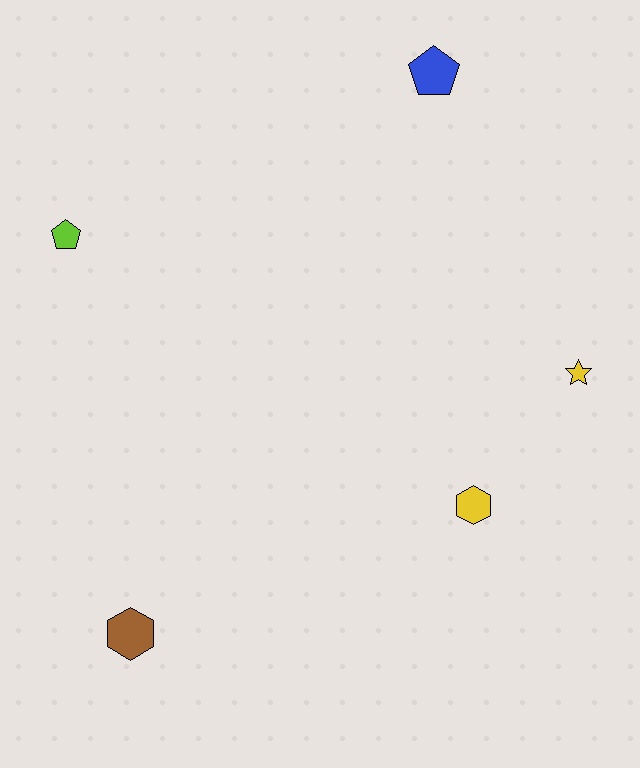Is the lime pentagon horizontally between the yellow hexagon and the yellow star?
No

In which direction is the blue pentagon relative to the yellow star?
The blue pentagon is above the yellow star.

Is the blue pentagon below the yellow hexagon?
No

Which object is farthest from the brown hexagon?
The blue pentagon is farthest from the brown hexagon.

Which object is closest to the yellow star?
The yellow hexagon is closest to the yellow star.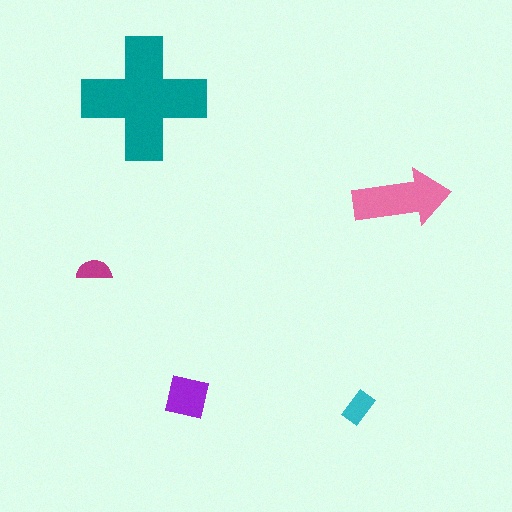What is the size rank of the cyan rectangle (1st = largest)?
4th.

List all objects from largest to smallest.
The teal cross, the pink arrow, the purple square, the cyan rectangle, the magenta semicircle.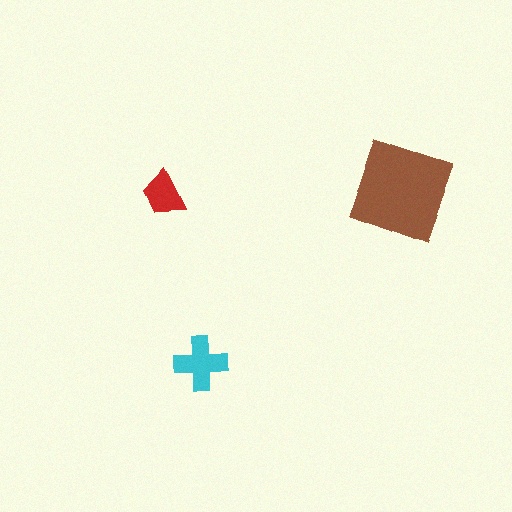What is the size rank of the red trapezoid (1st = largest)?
3rd.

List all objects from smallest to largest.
The red trapezoid, the cyan cross, the brown diamond.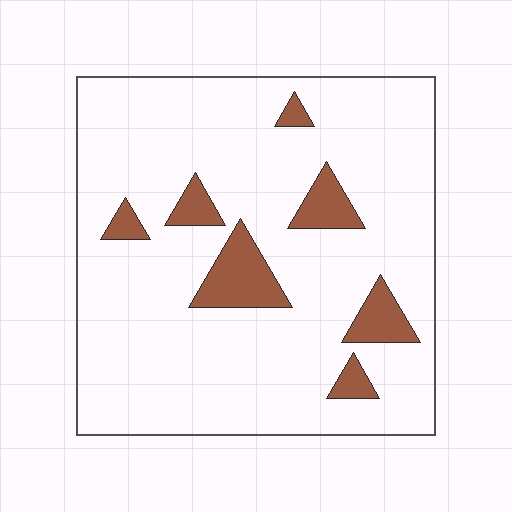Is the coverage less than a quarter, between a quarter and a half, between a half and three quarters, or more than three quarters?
Less than a quarter.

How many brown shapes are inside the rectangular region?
7.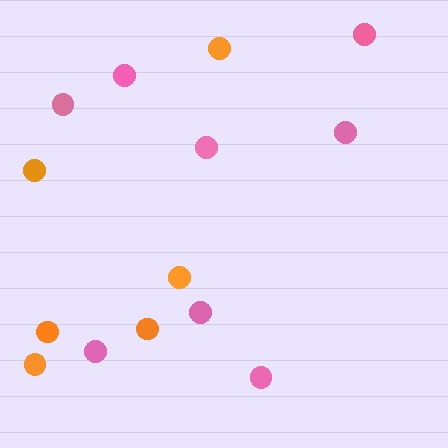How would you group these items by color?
There are 2 groups: one group of pink circles (8) and one group of orange circles (6).